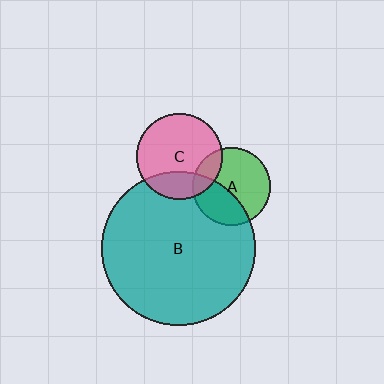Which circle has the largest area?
Circle B (teal).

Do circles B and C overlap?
Yes.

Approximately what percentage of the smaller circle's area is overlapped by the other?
Approximately 25%.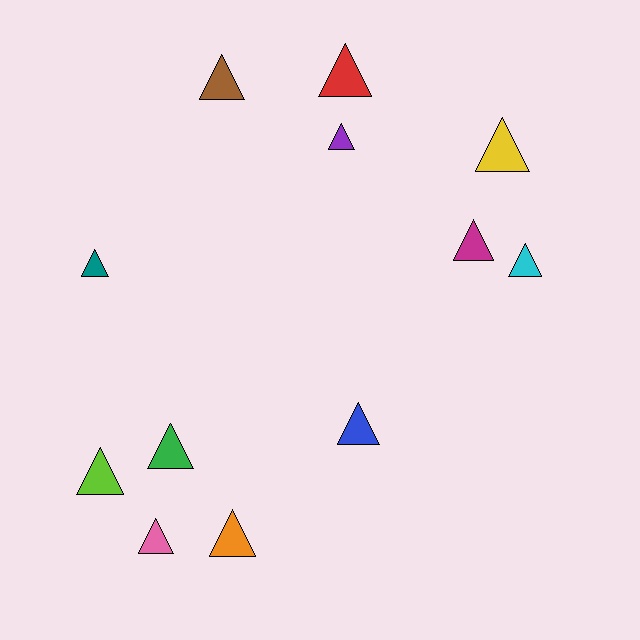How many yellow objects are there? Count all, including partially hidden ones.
There is 1 yellow object.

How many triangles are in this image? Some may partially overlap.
There are 12 triangles.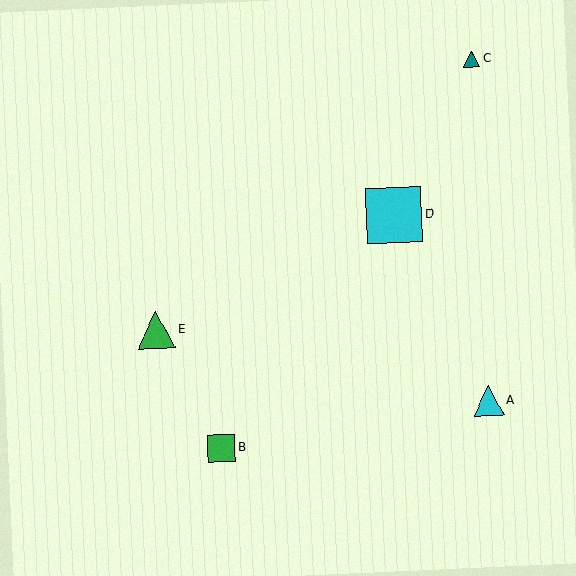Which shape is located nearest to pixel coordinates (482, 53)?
The teal triangle (labeled C) at (472, 59) is nearest to that location.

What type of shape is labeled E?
Shape E is a green triangle.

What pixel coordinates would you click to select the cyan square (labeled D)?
Click at (394, 215) to select the cyan square D.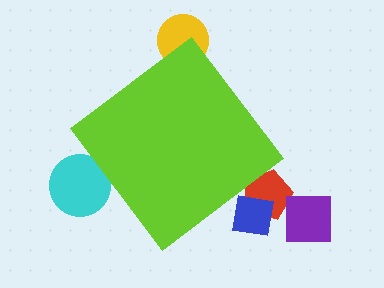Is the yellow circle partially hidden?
Yes, the yellow circle is partially hidden behind the lime diamond.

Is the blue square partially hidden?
Yes, the blue square is partially hidden behind the lime diamond.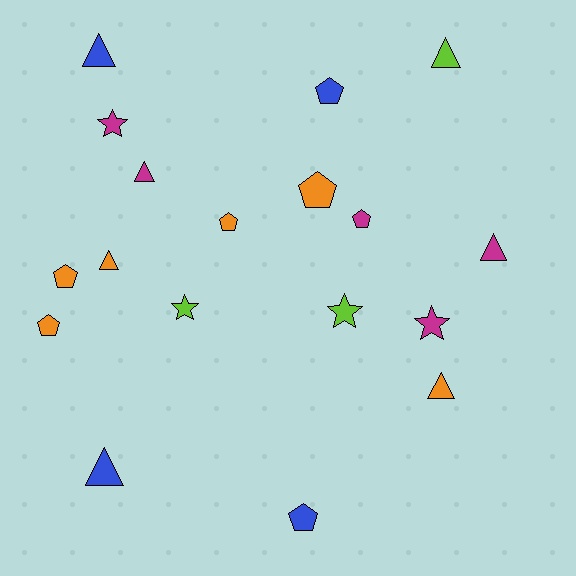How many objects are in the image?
There are 18 objects.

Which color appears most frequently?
Orange, with 6 objects.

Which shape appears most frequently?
Pentagon, with 7 objects.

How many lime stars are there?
There are 2 lime stars.